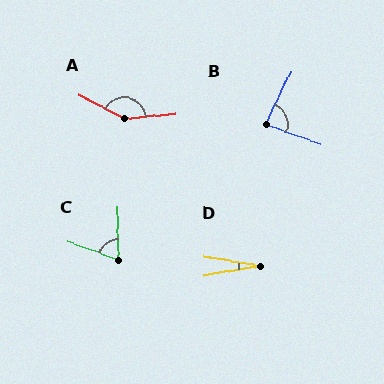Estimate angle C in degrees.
Approximately 70 degrees.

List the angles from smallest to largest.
D (19°), C (70°), B (84°), A (147°).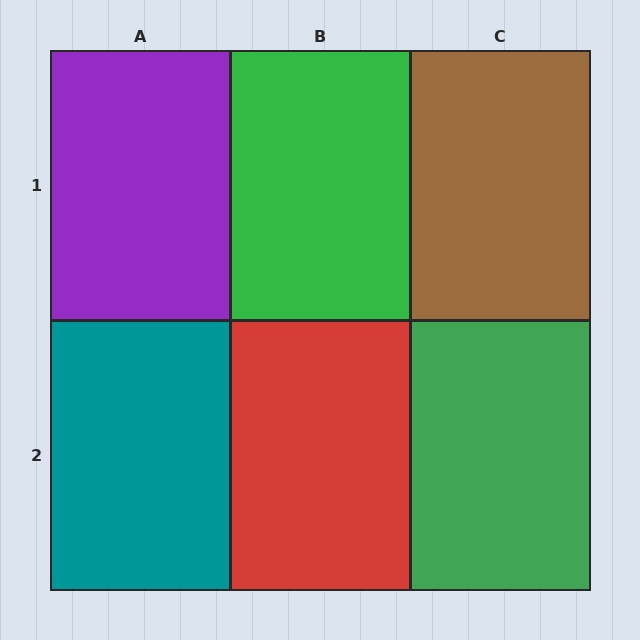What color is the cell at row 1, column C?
Brown.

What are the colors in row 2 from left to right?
Teal, red, green.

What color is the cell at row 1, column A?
Purple.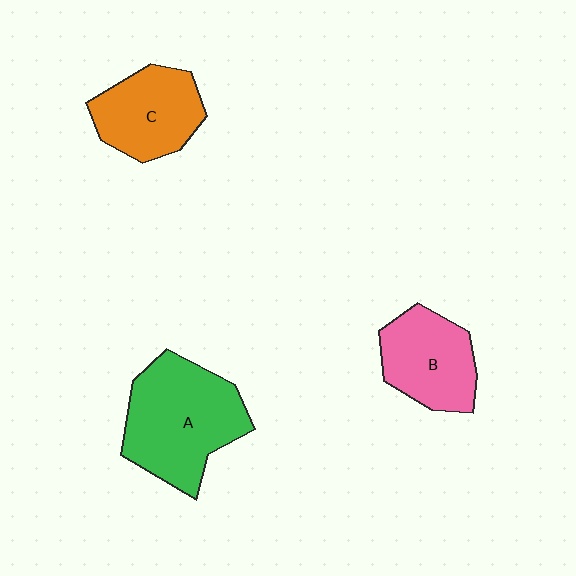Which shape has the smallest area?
Shape B (pink).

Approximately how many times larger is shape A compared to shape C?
Approximately 1.5 times.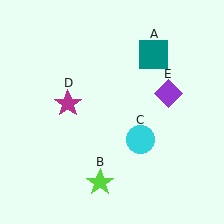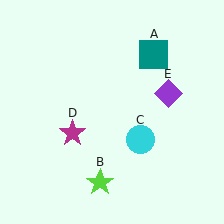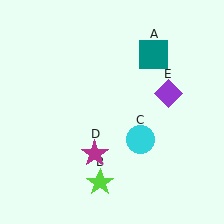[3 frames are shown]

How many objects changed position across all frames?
1 object changed position: magenta star (object D).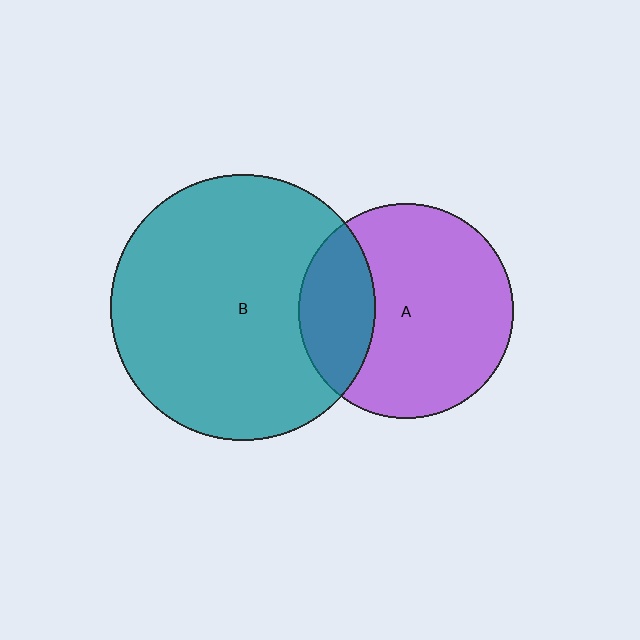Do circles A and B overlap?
Yes.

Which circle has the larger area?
Circle B (teal).